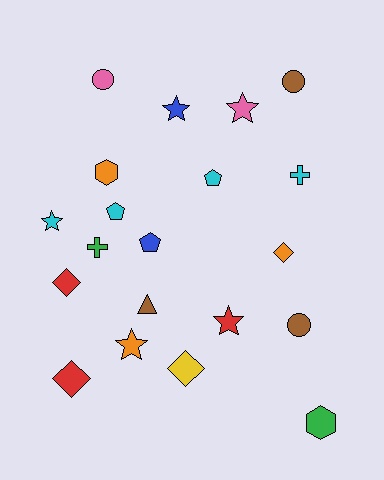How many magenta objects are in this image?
There are no magenta objects.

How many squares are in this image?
There are no squares.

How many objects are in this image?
There are 20 objects.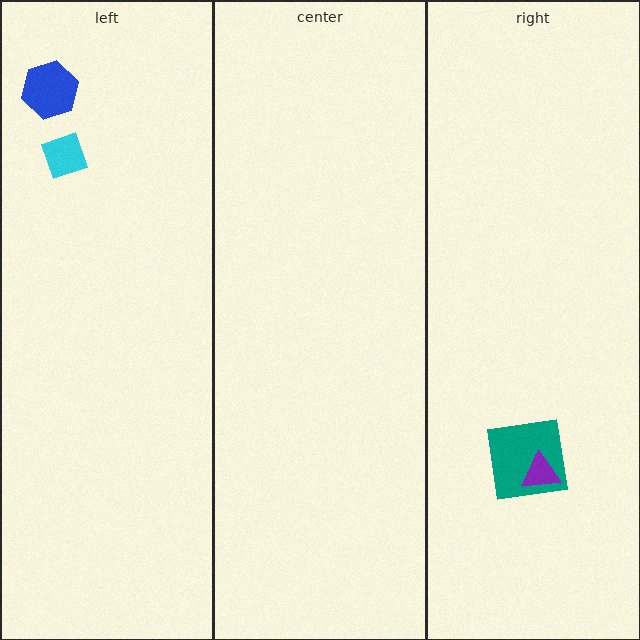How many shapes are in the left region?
2.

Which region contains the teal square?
The right region.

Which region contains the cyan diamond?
The left region.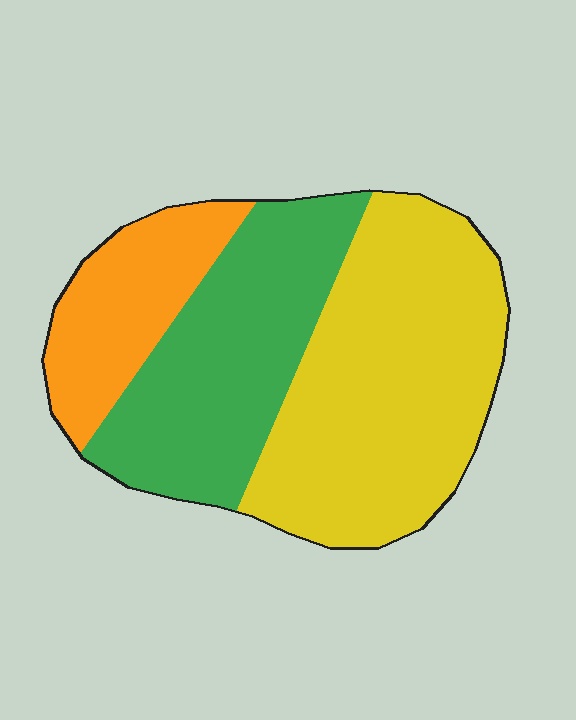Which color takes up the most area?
Yellow, at roughly 50%.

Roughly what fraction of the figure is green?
Green takes up between a third and a half of the figure.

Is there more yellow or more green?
Yellow.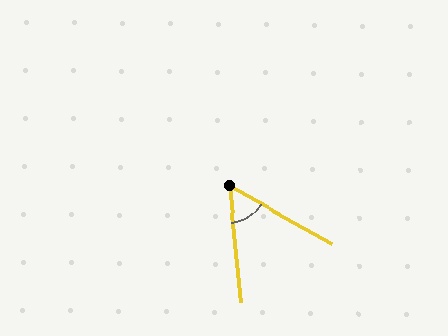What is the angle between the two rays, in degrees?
Approximately 55 degrees.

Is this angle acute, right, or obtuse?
It is acute.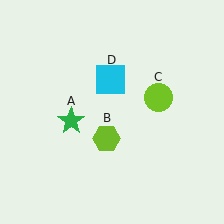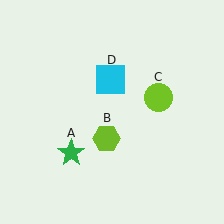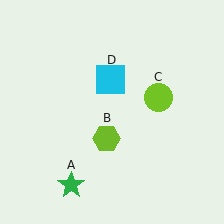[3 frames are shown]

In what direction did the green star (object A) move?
The green star (object A) moved down.